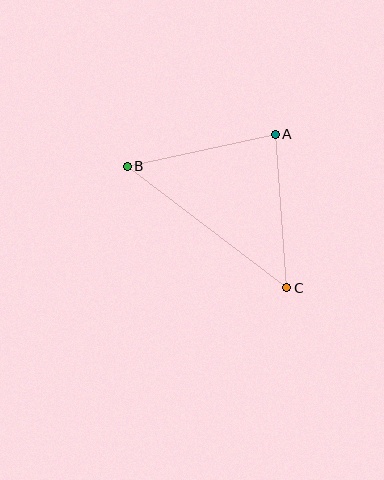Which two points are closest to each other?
Points A and B are closest to each other.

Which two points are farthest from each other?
Points B and C are farthest from each other.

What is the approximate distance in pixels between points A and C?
The distance between A and C is approximately 154 pixels.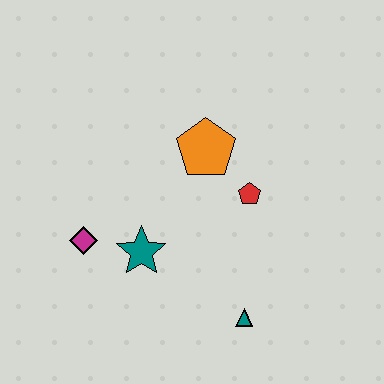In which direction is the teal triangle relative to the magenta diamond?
The teal triangle is to the right of the magenta diamond.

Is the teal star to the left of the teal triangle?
Yes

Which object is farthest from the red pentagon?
The magenta diamond is farthest from the red pentagon.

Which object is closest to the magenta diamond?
The teal star is closest to the magenta diamond.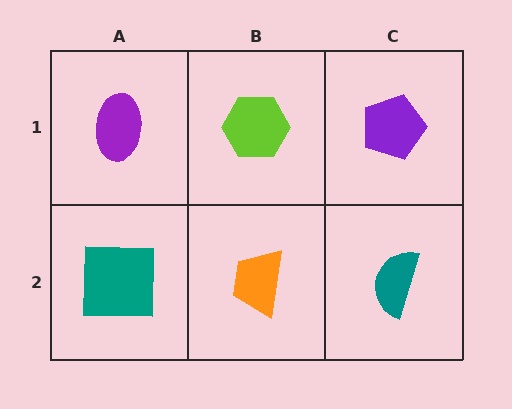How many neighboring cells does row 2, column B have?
3.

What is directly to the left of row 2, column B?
A teal square.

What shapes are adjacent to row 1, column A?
A teal square (row 2, column A), a lime hexagon (row 1, column B).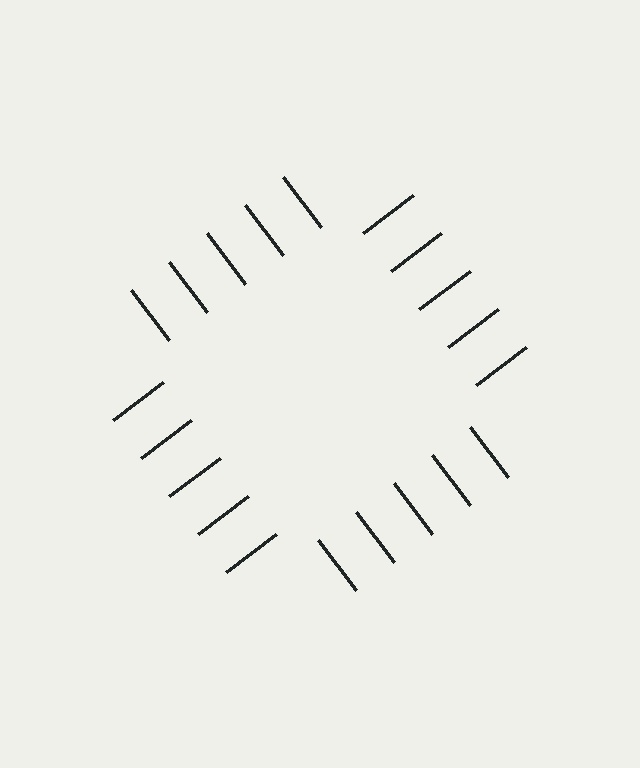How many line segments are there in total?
20 — 5 along each of the 4 edges.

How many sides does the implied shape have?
4 sides — the line-ends trace a square.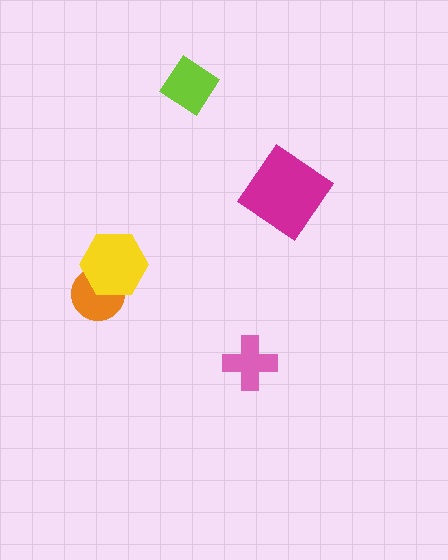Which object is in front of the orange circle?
The yellow hexagon is in front of the orange circle.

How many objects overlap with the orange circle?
1 object overlaps with the orange circle.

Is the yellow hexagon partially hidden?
No, no other shape covers it.